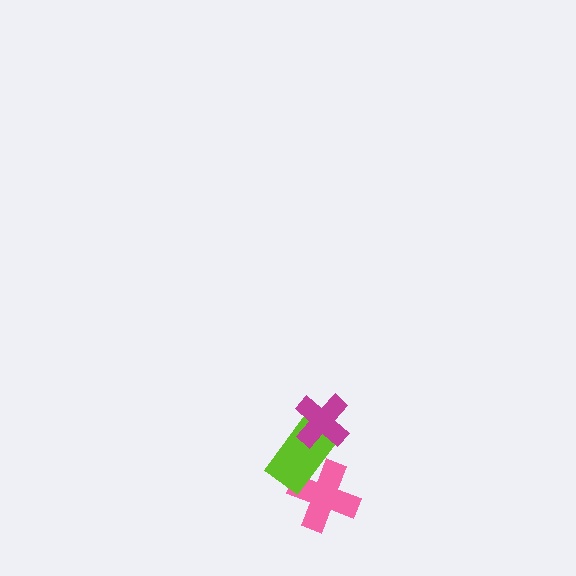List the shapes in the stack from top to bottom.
From top to bottom: the magenta cross, the lime rectangle, the pink cross.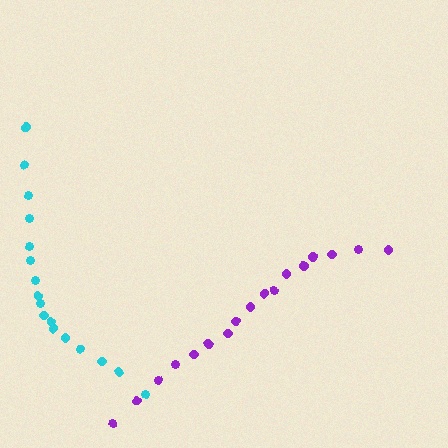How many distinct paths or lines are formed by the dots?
There are 2 distinct paths.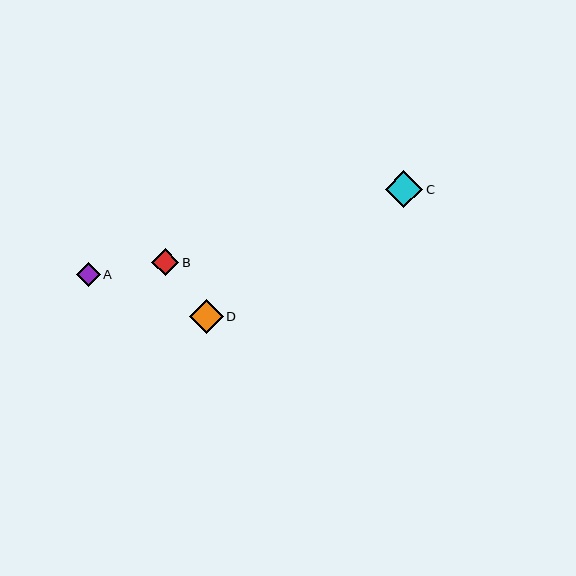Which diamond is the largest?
Diamond C is the largest with a size of approximately 37 pixels.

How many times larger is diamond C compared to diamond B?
Diamond C is approximately 1.4 times the size of diamond B.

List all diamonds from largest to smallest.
From largest to smallest: C, D, B, A.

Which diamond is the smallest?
Diamond A is the smallest with a size of approximately 24 pixels.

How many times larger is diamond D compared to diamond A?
Diamond D is approximately 1.4 times the size of diamond A.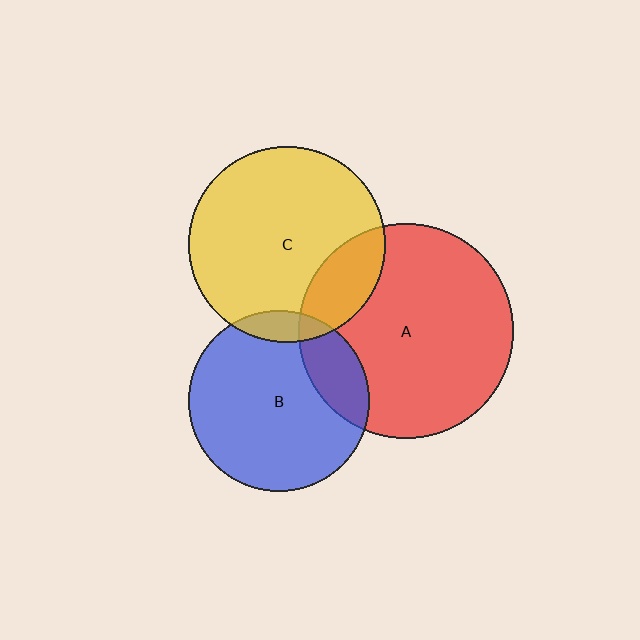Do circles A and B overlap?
Yes.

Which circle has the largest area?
Circle A (red).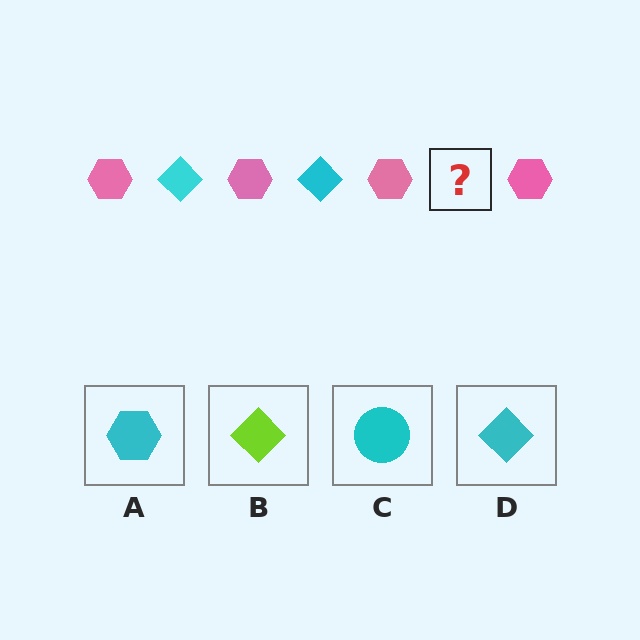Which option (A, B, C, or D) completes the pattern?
D.